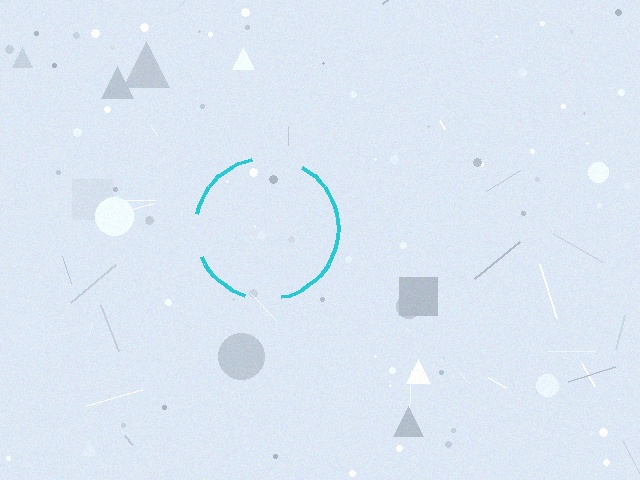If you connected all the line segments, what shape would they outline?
They would outline a circle.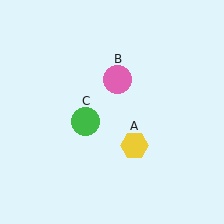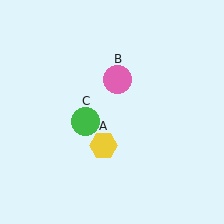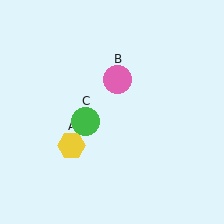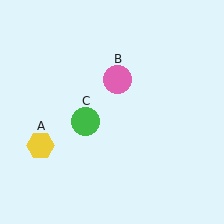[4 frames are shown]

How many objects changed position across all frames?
1 object changed position: yellow hexagon (object A).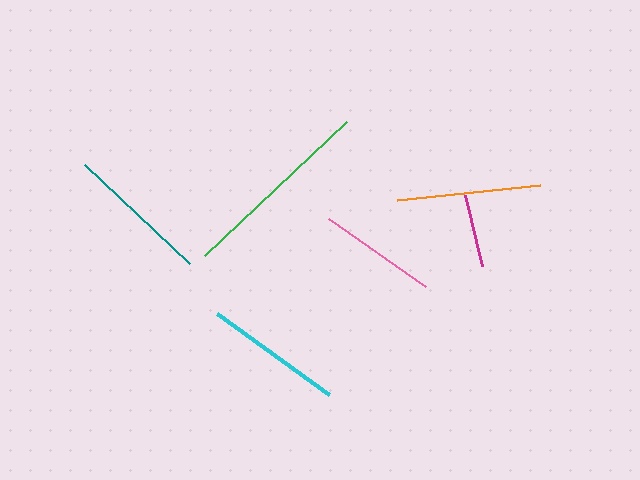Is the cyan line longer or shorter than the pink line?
The cyan line is longer than the pink line.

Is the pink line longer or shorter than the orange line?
The orange line is longer than the pink line.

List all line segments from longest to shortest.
From longest to shortest: green, orange, teal, cyan, pink, magenta.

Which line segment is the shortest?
The magenta line is the shortest at approximately 73 pixels.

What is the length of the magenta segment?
The magenta segment is approximately 73 pixels long.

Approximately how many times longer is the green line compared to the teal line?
The green line is approximately 1.4 times the length of the teal line.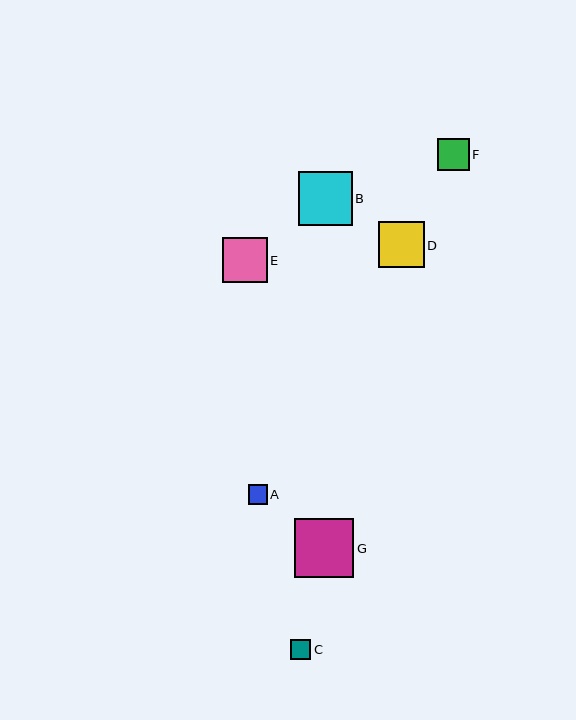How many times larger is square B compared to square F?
Square B is approximately 1.7 times the size of square F.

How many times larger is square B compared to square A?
Square B is approximately 2.8 times the size of square A.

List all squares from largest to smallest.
From largest to smallest: G, B, D, E, F, C, A.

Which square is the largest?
Square G is the largest with a size of approximately 59 pixels.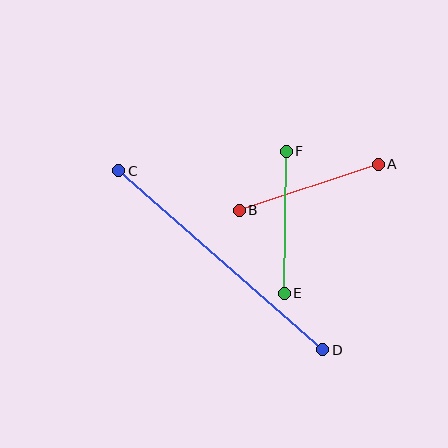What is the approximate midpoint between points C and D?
The midpoint is at approximately (221, 260) pixels.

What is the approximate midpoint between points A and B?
The midpoint is at approximately (309, 187) pixels.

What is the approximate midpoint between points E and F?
The midpoint is at approximately (285, 222) pixels.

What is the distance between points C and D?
The distance is approximately 272 pixels.